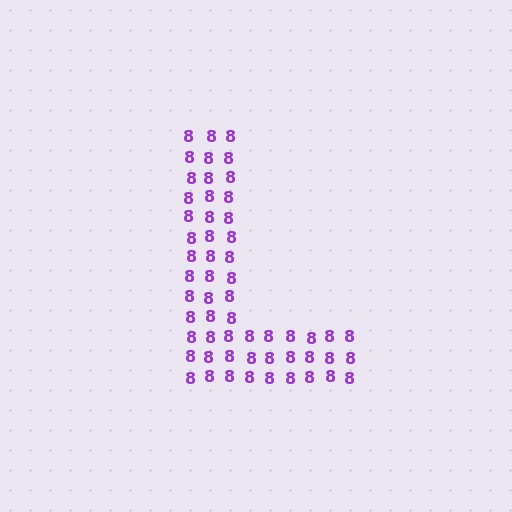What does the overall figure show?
The overall figure shows the letter L.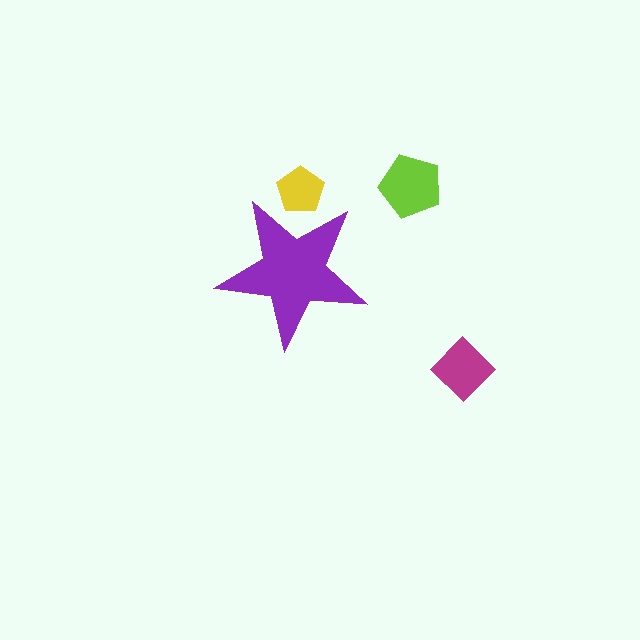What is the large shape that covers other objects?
A purple star.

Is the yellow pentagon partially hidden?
Yes, the yellow pentagon is partially hidden behind the purple star.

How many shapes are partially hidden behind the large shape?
1 shape is partially hidden.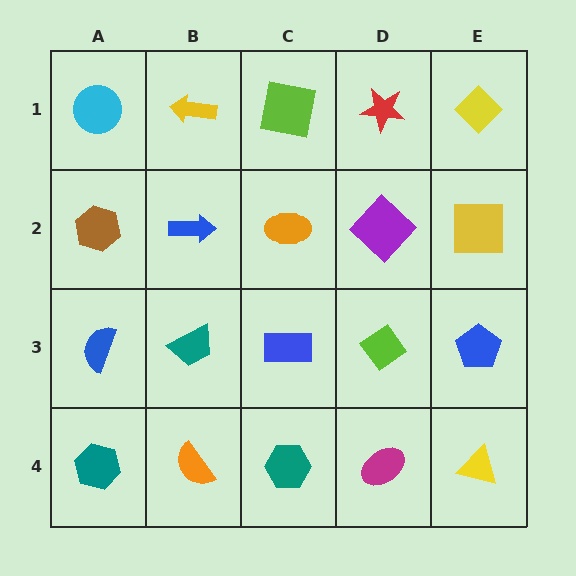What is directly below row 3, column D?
A magenta ellipse.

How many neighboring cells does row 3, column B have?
4.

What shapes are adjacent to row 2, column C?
A lime square (row 1, column C), a blue rectangle (row 3, column C), a blue arrow (row 2, column B), a purple diamond (row 2, column D).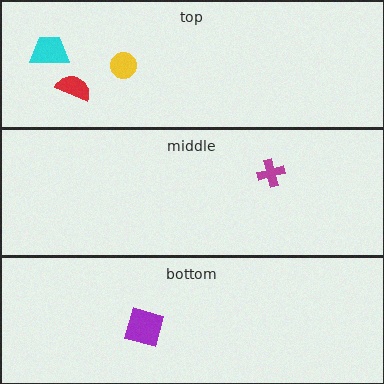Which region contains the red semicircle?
The top region.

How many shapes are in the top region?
3.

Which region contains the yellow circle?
The top region.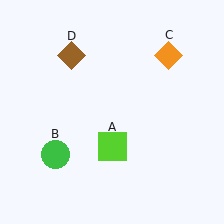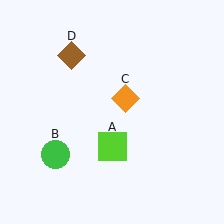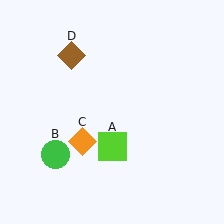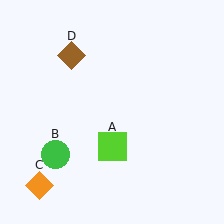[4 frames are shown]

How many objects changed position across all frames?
1 object changed position: orange diamond (object C).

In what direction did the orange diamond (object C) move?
The orange diamond (object C) moved down and to the left.